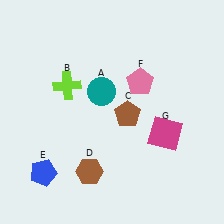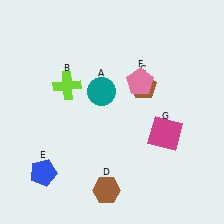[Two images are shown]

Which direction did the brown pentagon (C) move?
The brown pentagon (C) moved up.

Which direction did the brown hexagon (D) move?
The brown hexagon (D) moved down.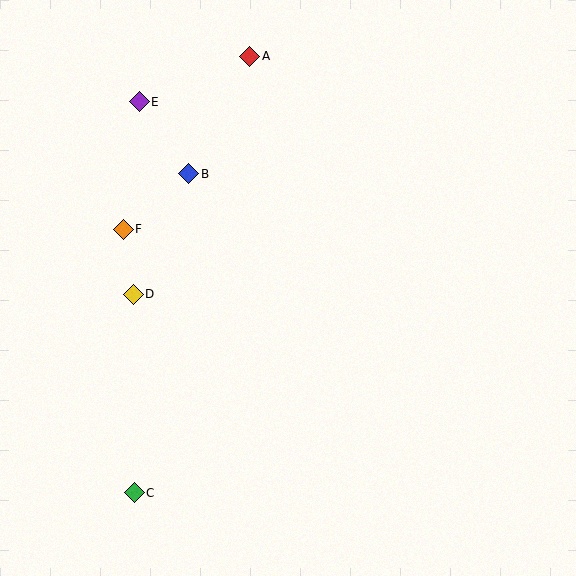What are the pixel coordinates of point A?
Point A is at (250, 56).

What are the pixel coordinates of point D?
Point D is at (133, 294).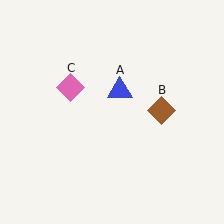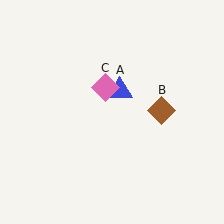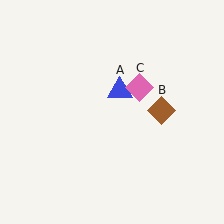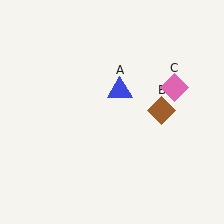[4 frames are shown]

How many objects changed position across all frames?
1 object changed position: pink diamond (object C).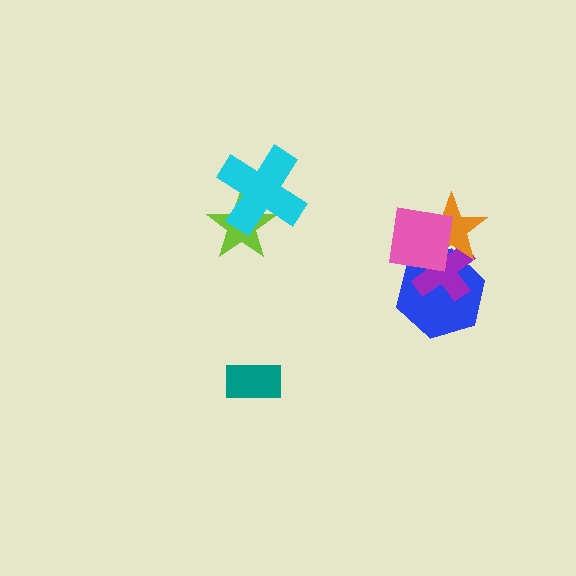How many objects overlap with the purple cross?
3 objects overlap with the purple cross.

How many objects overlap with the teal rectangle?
0 objects overlap with the teal rectangle.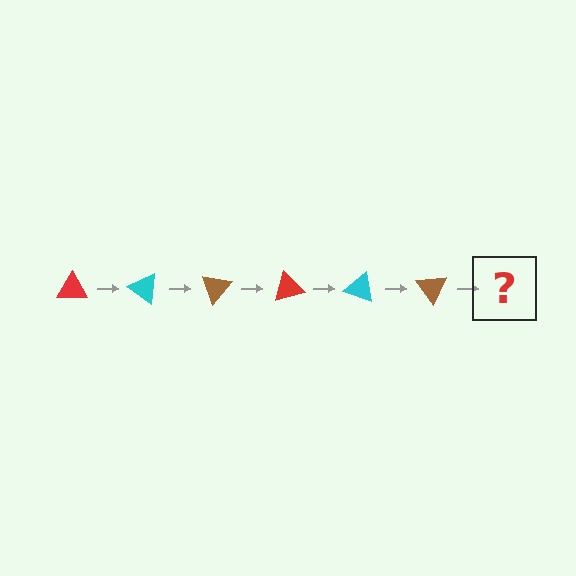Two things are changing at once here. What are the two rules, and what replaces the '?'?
The two rules are that it rotates 35 degrees each step and the color cycles through red, cyan, and brown. The '?' should be a red triangle, rotated 210 degrees from the start.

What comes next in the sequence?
The next element should be a red triangle, rotated 210 degrees from the start.